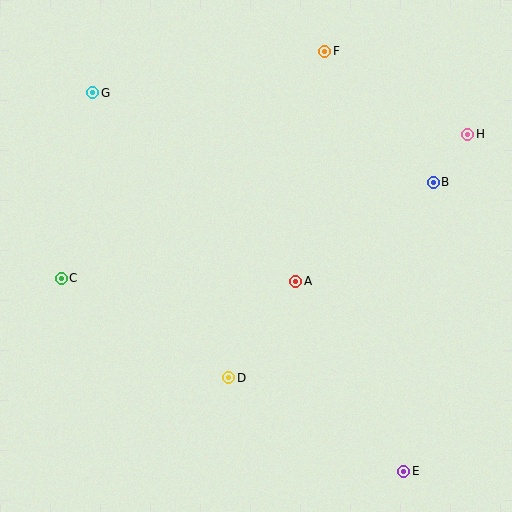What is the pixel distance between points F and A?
The distance between F and A is 232 pixels.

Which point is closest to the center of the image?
Point A at (296, 281) is closest to the center.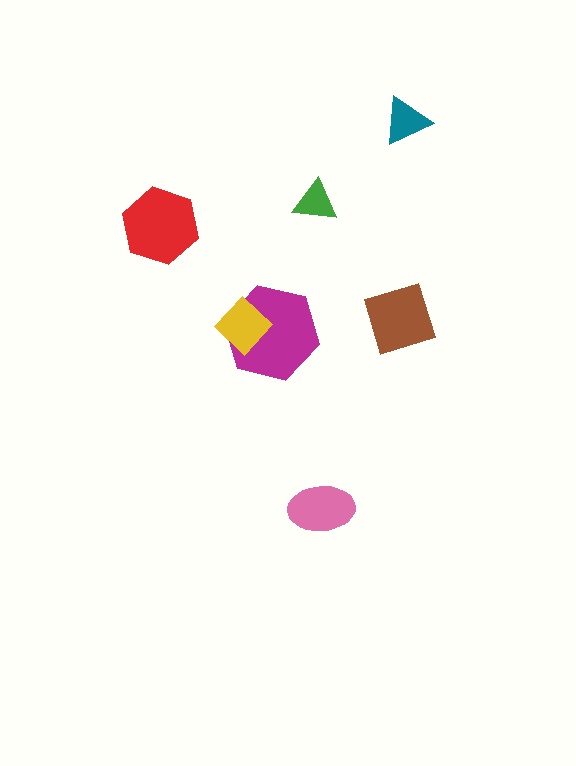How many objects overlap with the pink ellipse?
0 objects overlap with the pink ellipse.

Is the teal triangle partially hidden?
No, no other shape covers it.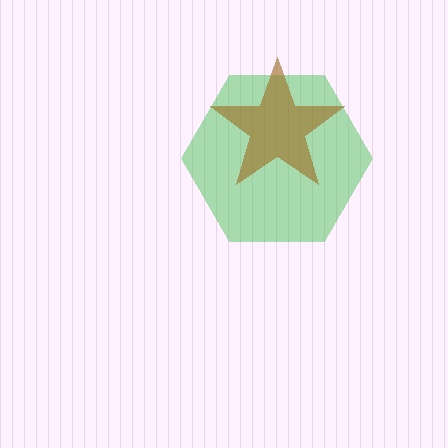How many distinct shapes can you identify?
There are 2 distinct shapes: a green hexagon, a brown star.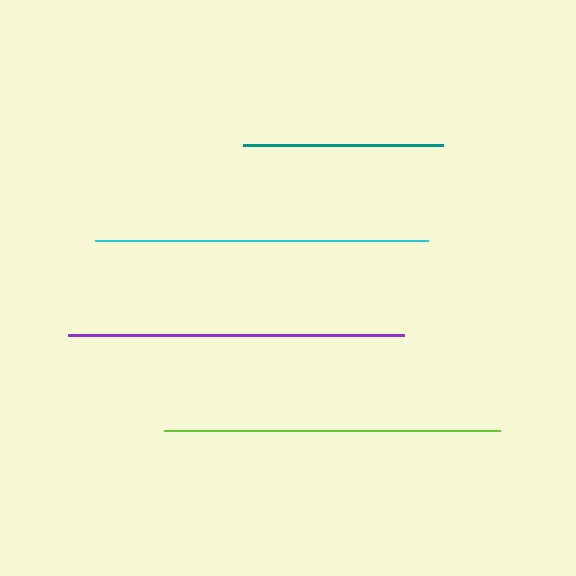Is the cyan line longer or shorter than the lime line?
The lime line is longer than the cyan line.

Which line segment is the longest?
The purple line is the longest at approximately 336 pixels.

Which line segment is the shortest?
The teal line is the shortest at approximately 200 pixels.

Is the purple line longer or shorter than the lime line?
The purple line is longer than the lime line.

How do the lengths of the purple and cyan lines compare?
The purple and cyan lines are approximately the same length.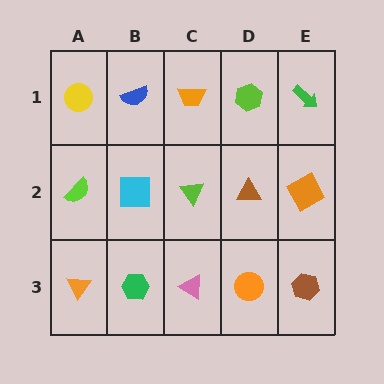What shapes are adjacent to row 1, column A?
A lime semicircle (row 2, column A), a blue semicircle (row 1, column B).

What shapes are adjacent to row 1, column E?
An orange square (row 2, column E), a lime hexagon (row 1, column D).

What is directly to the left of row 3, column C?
A green hexagon.